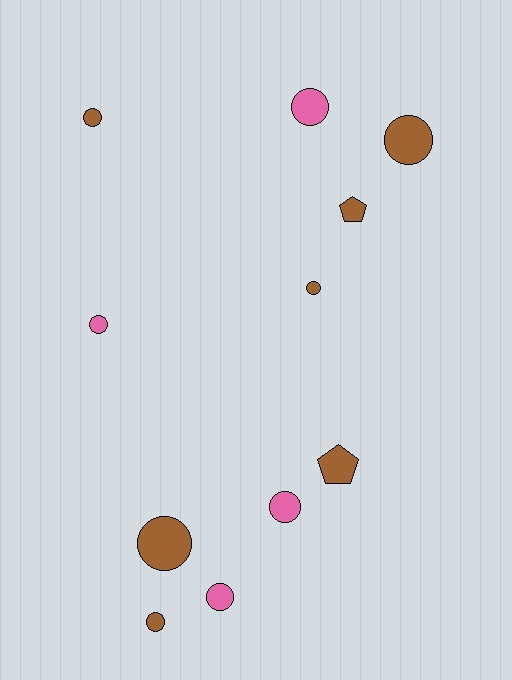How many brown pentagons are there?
There are 2 brown pentagons.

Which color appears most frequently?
Brown, with 7 objects.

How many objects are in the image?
There are 11 objects.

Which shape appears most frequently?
Circle, with 9 objects.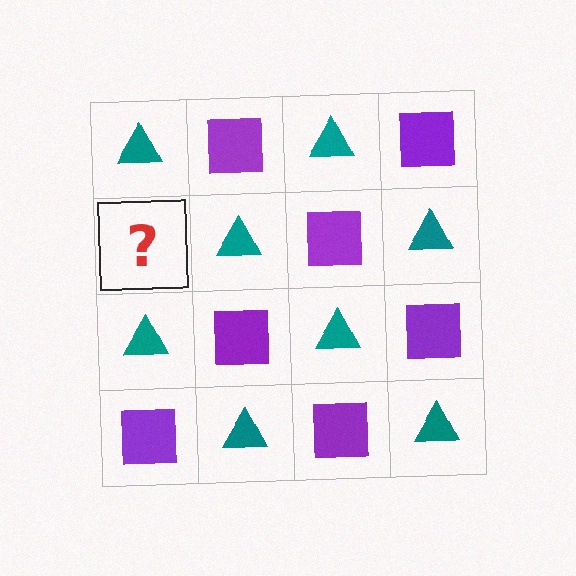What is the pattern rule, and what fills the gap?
The rule is that it alternates teal triangle and purple square in a checkerboard pattern. The gap should be filled with a purple square.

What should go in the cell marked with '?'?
The missing cell should contain a purple square.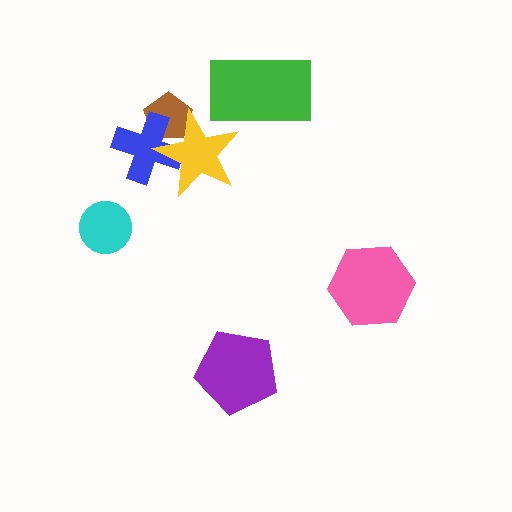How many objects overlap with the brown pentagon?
2 objects overlap with the brown pentagon.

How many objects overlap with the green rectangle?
0 objects overlap with the green rectangle.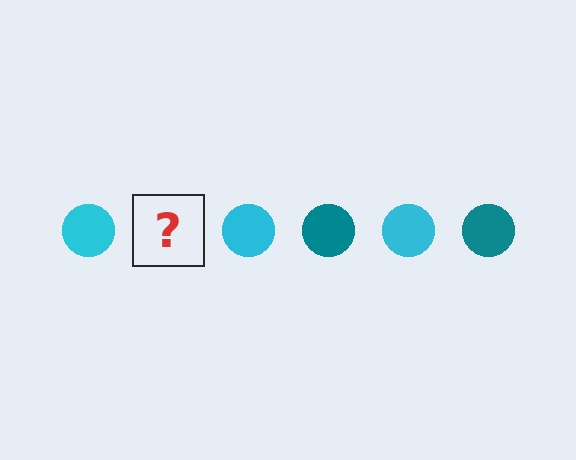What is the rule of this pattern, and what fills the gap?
The rule is that the pattern cycles through cyan, teal circles. The gap should be filled with a teal circle.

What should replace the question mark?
The question mark should be replaced with a teal circle.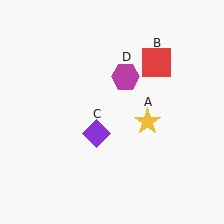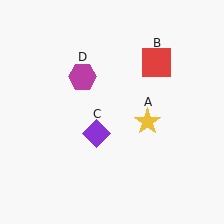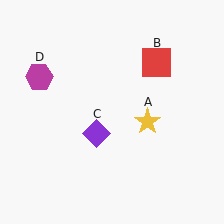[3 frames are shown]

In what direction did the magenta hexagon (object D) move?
The magenta hexagon (object D) moved left.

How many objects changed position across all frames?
1 object changed position: magenta hexagon (object D).